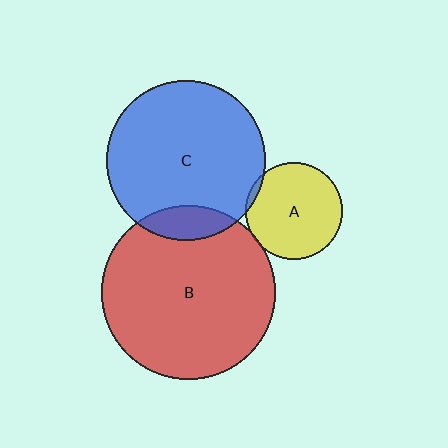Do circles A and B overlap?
Yes.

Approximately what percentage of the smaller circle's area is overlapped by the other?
Approximately 5%.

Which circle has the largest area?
Circle B (red).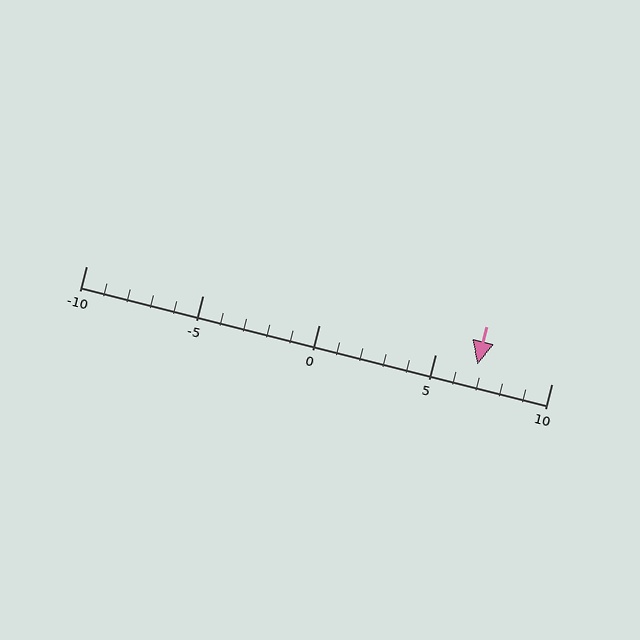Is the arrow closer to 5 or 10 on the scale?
The arrow is closer to 5.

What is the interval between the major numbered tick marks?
The major tick marks are spaced 5 units apart.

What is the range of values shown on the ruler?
The ruler shows values from -10 to 10.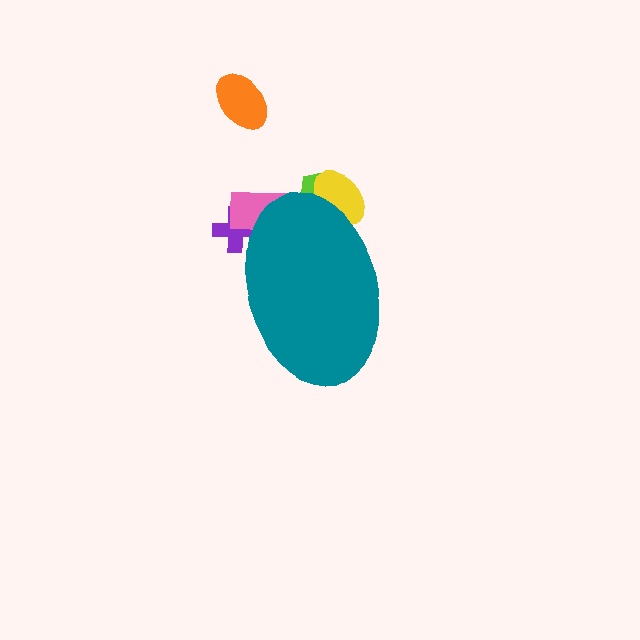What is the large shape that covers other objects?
A teal ellipse.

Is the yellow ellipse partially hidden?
Yes, the yellow ellipse is partially hidden behind the teal ellipse.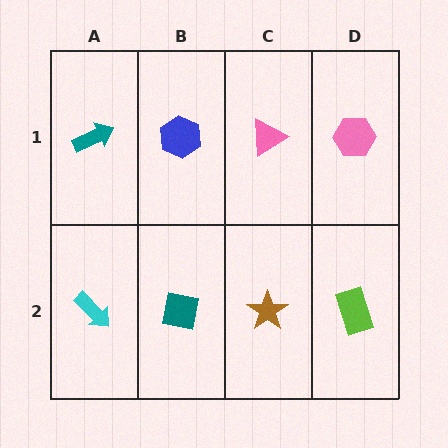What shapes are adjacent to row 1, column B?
A teal square (row 2, column B), a teal arrow (row 1, column A), a pink triangle (row 1, column C).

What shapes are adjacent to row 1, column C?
A brown star (row 2, column C), a blue hexagon (row 1, column B), a pink hexagon (row 1, column D).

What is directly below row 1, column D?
A lime rectangle.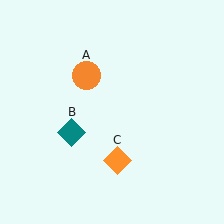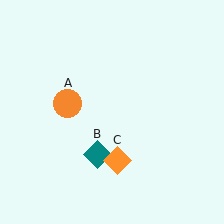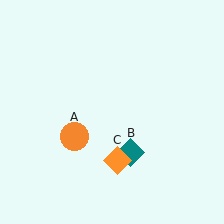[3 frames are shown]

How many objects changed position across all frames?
2 objects changed position: orange circle (object A), teal diamond (object B).